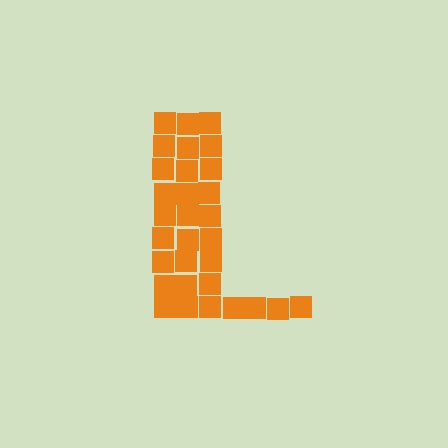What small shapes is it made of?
It is made of small squares.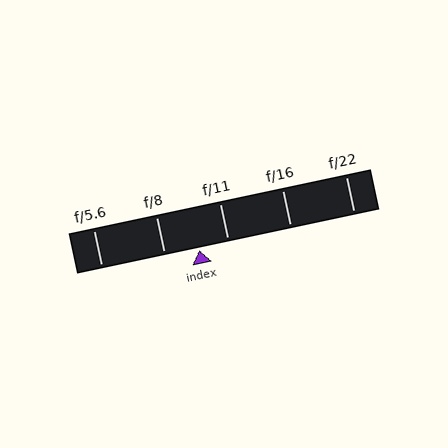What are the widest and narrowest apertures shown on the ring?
The widest aperture shown is f/5.6 and the narrowest is f/22.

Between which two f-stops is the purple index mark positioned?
The index mark is between f/8 and f/11.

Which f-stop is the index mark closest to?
The index mark is closest to f/11.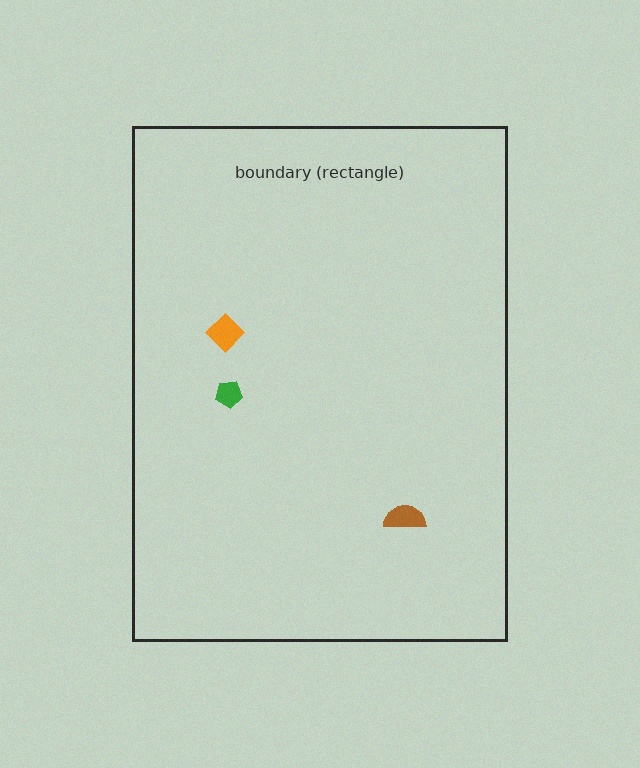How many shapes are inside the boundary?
3 inside, 0 outside.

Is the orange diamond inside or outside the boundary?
Inside.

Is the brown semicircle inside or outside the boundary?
Inside.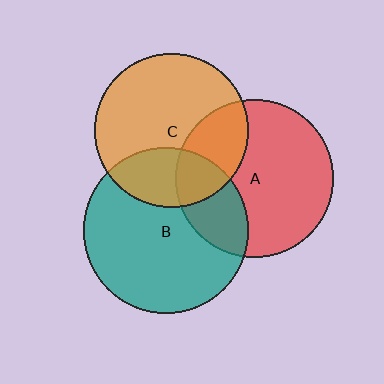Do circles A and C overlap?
Yes.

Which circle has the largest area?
Circle B (teal).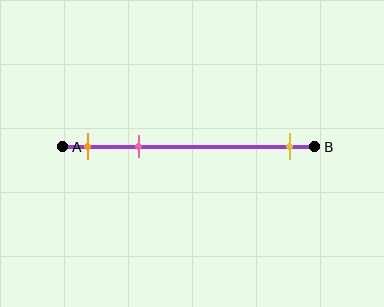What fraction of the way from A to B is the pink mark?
The pink mark is approximately 30% (0.3) of the way from A to B.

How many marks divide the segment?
There are 3 marks dividing the segment.